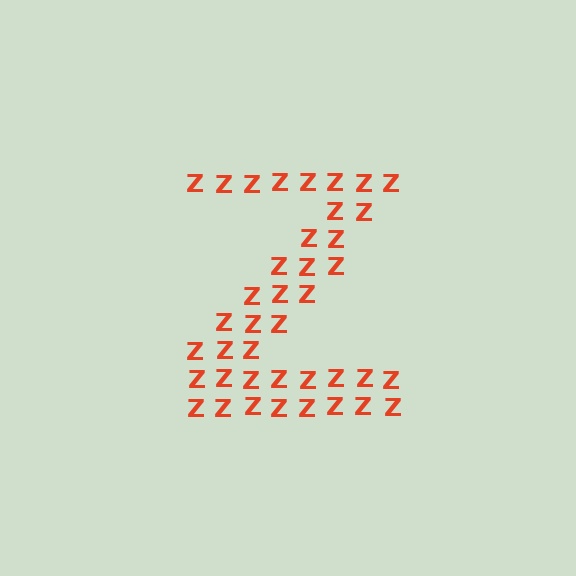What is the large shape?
The large shape is the letter Z.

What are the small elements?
The small elements are letter Z's.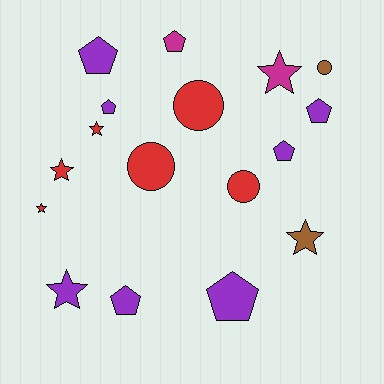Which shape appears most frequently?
Pentagon, with 7 objects.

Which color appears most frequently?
Purple, with 7 objects.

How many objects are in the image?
There are 17 objects.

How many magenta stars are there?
There is 1 magenta star.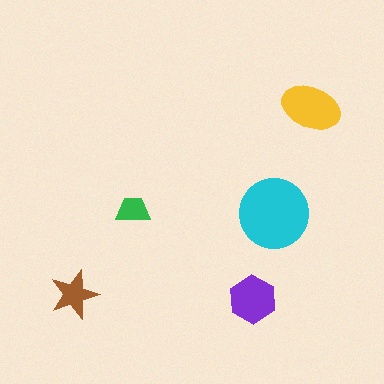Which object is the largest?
The cyan circle.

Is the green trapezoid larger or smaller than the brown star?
Smaller.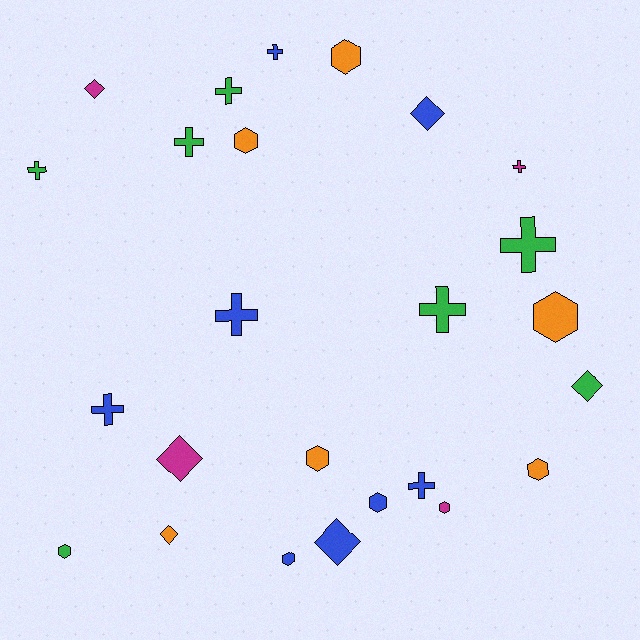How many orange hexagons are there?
There are 5 orange hexagons.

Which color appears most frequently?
Blue, with 8 objects.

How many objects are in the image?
There are 25 objects.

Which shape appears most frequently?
Cross, with 10 objects.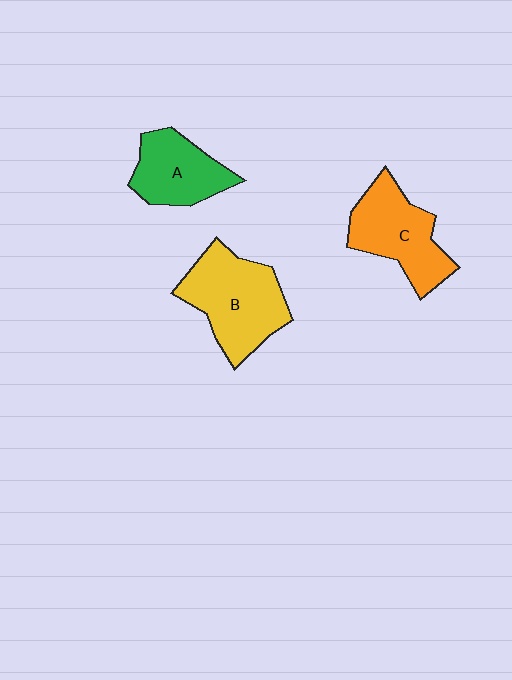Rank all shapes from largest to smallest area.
From largest to smallest: B (yellow), C (orange), A (green).